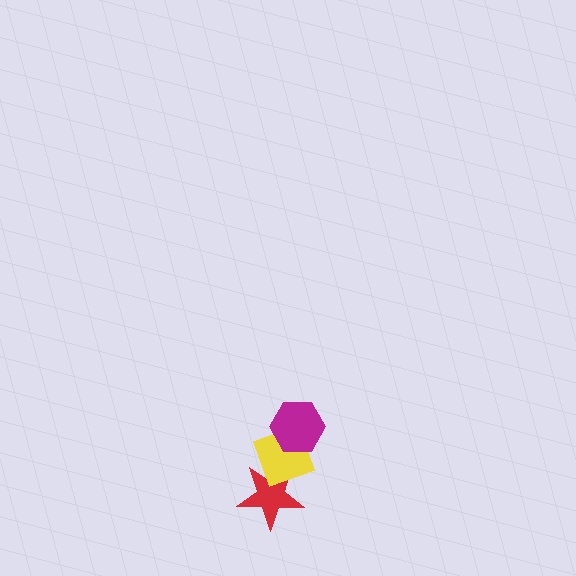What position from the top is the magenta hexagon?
The magenta hexagon is 1st from the top.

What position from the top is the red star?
The red star is 3rd from the top.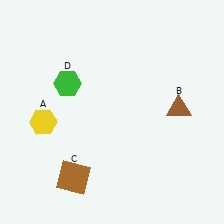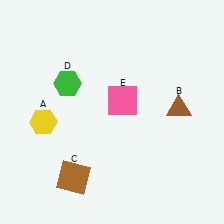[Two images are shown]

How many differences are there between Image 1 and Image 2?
There is 1 difference between the two images.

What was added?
A pink square (E) was added in Image 2.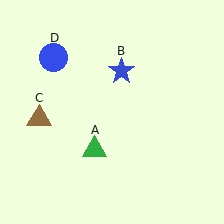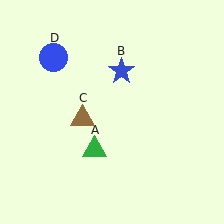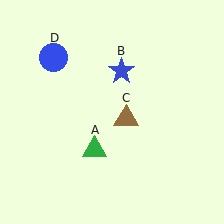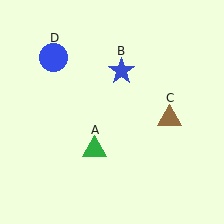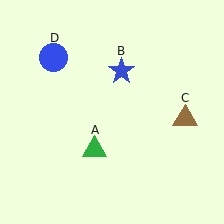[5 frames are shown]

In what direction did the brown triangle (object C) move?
The brown triangle (object C) moved right.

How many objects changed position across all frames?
1 object changed position: brown triangle (object C).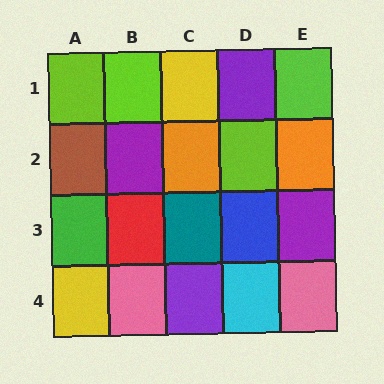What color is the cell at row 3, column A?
Green.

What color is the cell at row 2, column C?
Orange.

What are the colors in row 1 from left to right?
Lime, lime, yellow, purple, lime.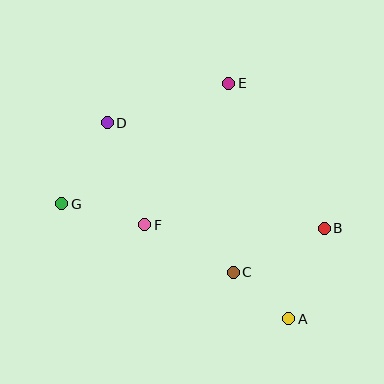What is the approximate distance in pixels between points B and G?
The distance between B and G is approximately 263 pixels.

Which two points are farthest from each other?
Points A and D are farthest from each other.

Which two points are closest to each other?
Points A and C are closest to each other.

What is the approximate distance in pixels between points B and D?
The distance between B and D is approximately 241 pixels.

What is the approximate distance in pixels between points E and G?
The distance between E and G is approximately 206 pixels.